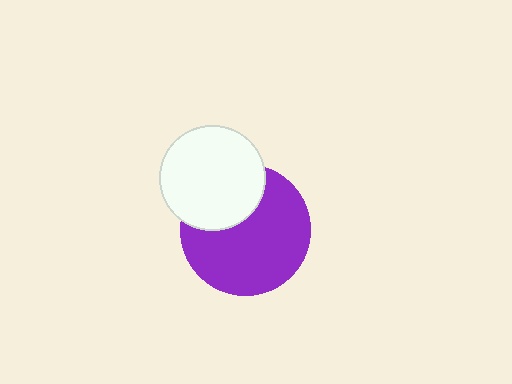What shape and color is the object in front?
The object in front is a white circle.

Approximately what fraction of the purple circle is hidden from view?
Roughly 30% of the purple circle is hidden behind the white circle.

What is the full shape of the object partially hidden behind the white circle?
The partially hidden object is a purple circle.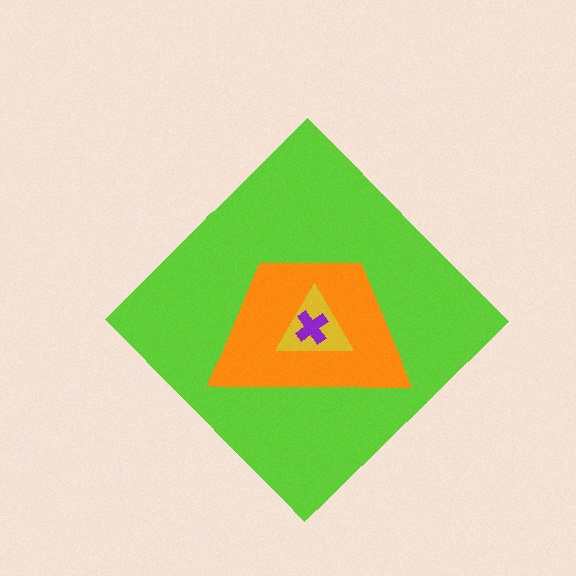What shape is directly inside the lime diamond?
The orange trapezoid.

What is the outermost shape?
The lime diamond.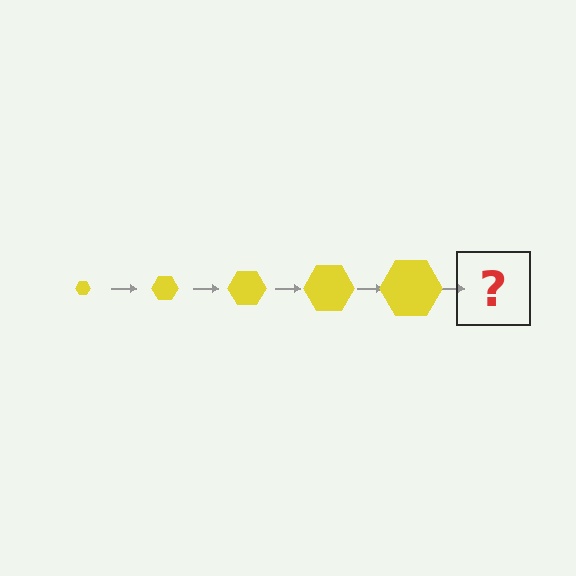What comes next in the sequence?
The next element should be a yellow hexagon, larger than the previous one.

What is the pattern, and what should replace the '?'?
The pattern is that the hexagon gets progressively larger each step. The '?' should be a yellow hexagon, larger than the previous one.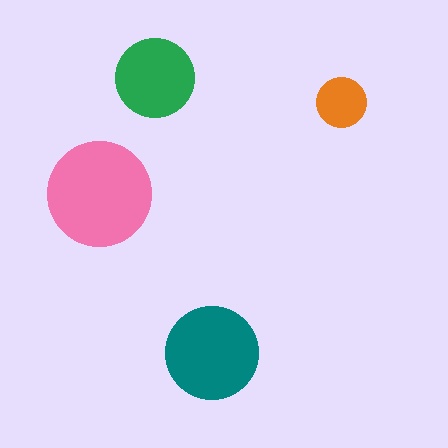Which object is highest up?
The green circle is topmost.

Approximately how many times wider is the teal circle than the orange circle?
About 2 times wider.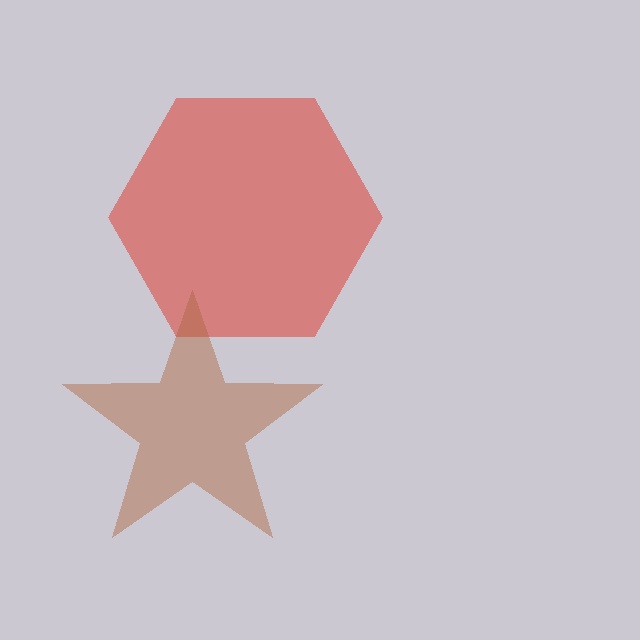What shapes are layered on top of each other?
The layered shapes are: a red hexagon, a brown star.